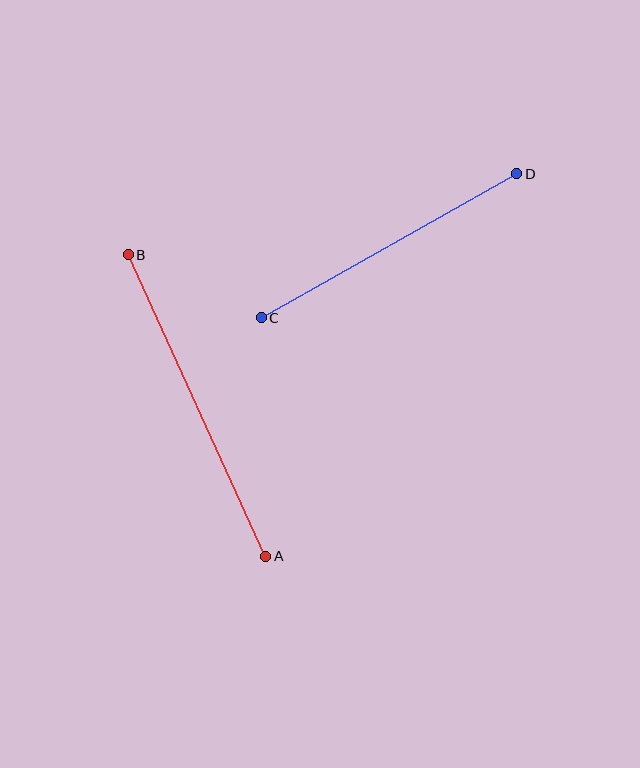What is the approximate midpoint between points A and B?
The midpoint is at approximately (197, 406) pixels.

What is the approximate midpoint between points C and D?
The midpoint is at approximately (389, 246) pixels.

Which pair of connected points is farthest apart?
Points A and B are farthest apart.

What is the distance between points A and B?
The distance is approximately 331 pixels.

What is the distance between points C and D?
The distance is approximately 294 pixels.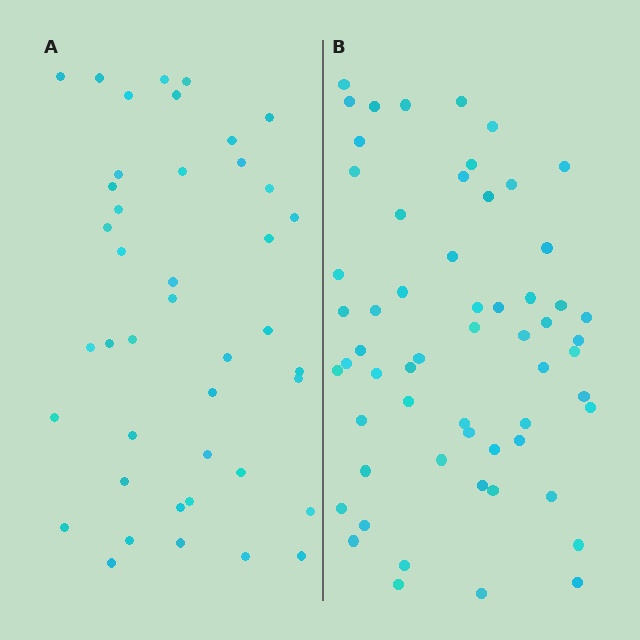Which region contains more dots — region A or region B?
Region B (the right region) has more dots.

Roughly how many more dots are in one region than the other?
Region B has approximately 15 more dots than region A.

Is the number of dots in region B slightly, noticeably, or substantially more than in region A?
Region B has noticeably more, but not dramatically so. The ratio is roughly 1.4 to 1.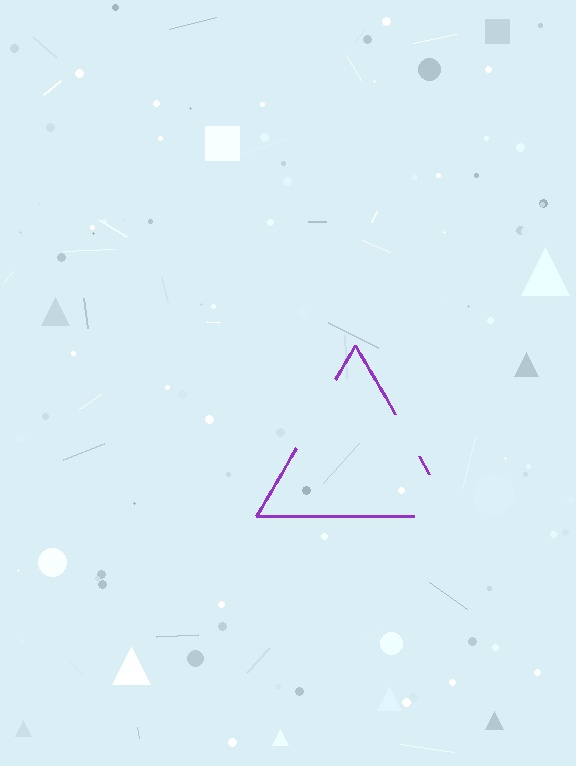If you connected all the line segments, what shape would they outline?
They would outline a triangle.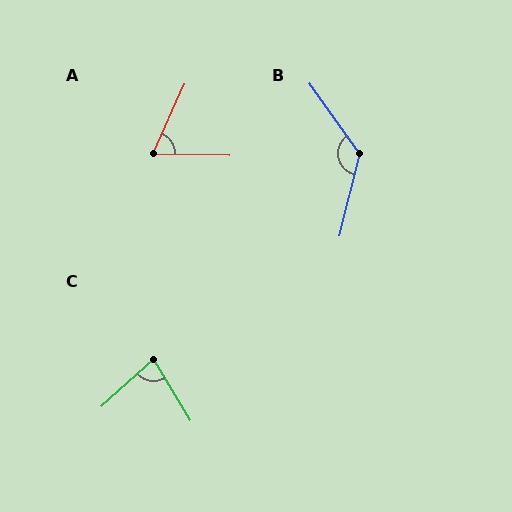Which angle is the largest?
B, at approximately 130 degrees.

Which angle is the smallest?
A, at approximately 67 degrees.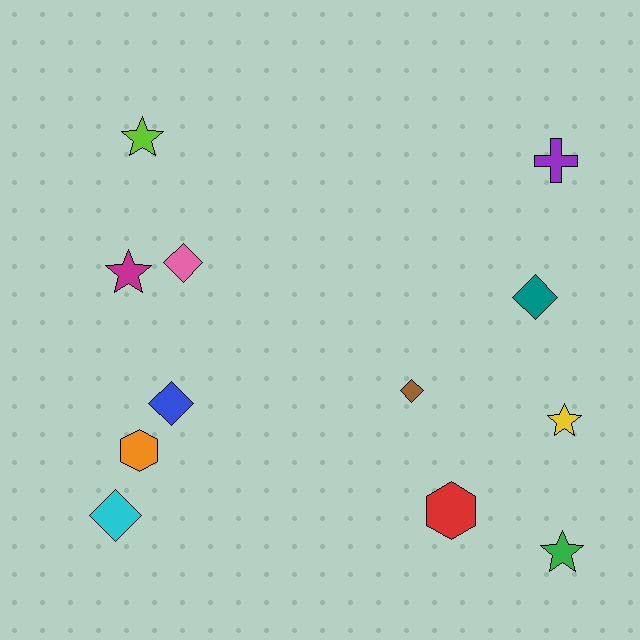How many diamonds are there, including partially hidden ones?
There are 5 diamonds.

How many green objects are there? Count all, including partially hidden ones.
There is 1 green object.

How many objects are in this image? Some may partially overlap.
There are 12 objects.